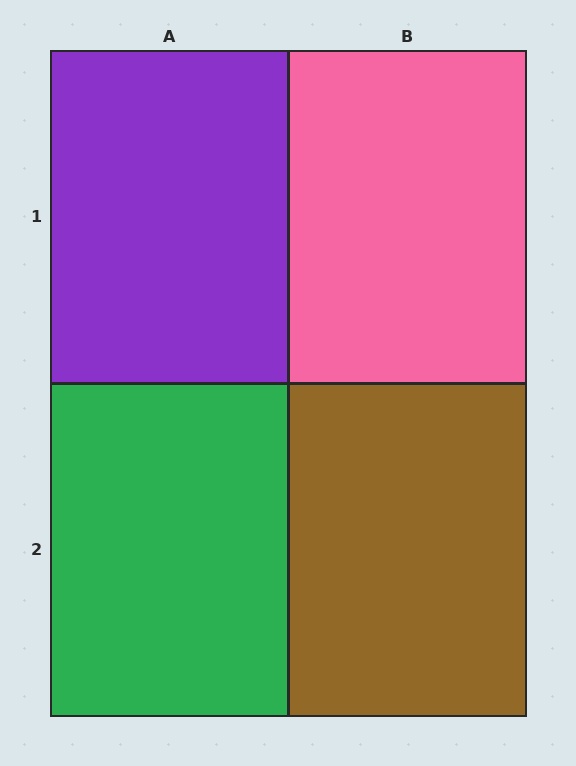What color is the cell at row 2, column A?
Green.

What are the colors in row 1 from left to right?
Purple, pink.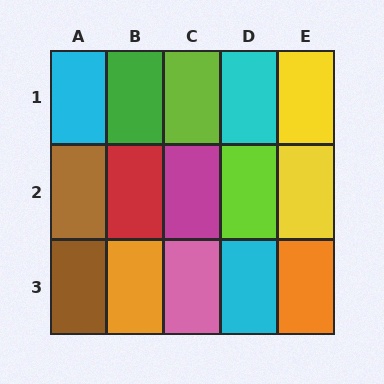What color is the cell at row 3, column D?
Cyan.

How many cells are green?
1 cell is green.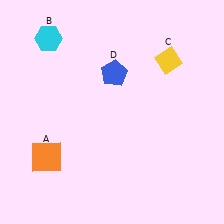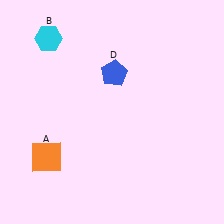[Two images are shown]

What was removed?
The yellow diamond (C) was removed in Image 2.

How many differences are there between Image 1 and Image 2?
There is 1 difference between the two images.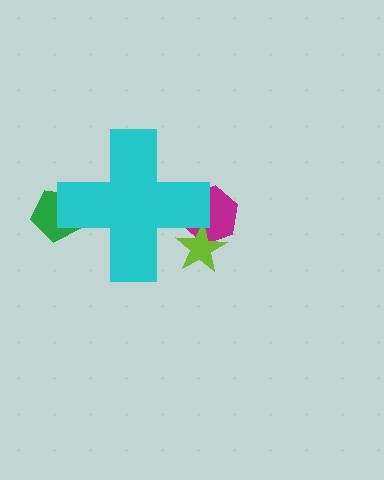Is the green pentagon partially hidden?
Yes, the green pentagon is partially hidden behind the cyan cross.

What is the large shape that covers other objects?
A cyan cross.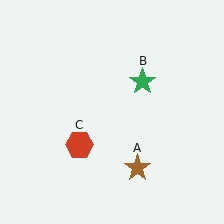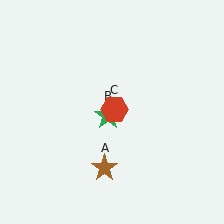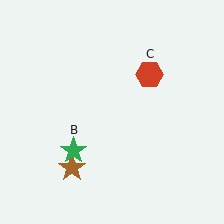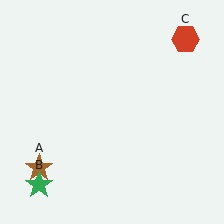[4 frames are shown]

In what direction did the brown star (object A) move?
The brown star (object A) moved left.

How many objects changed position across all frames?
3 objects changed position: brown star (object A), green star (object B), red hexagon (object C).